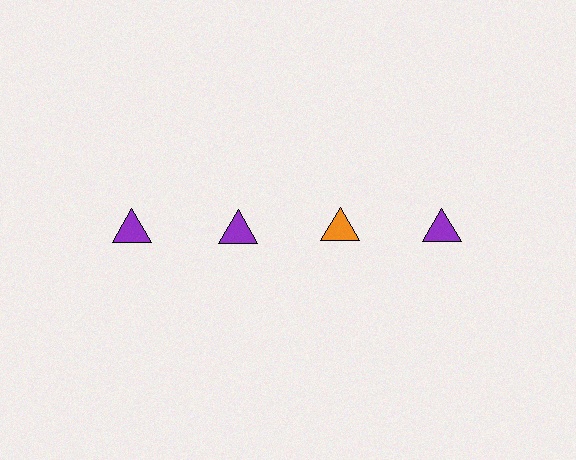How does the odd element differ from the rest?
It has a different color: orange instead of purple.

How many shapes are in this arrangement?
There are 4 shapes arranged in a grid pattern.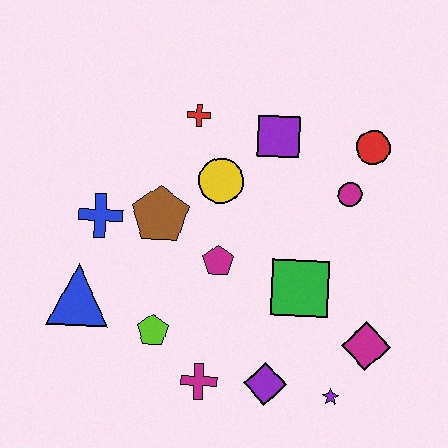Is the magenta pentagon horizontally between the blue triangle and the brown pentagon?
No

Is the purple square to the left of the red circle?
Yes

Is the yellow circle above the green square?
Yes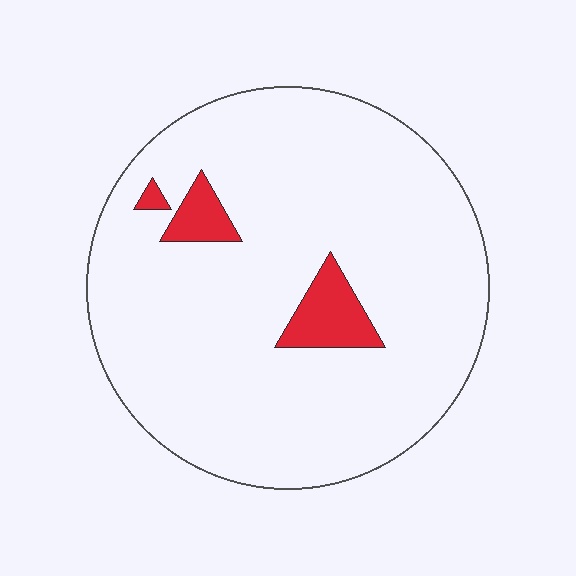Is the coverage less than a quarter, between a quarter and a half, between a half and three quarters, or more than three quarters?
Less than a quarter.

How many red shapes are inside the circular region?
3.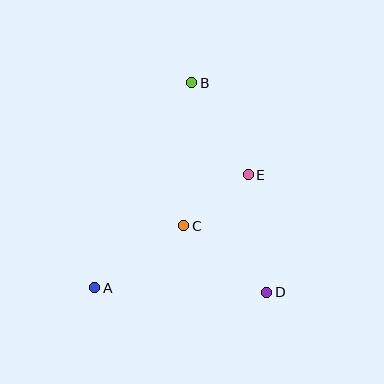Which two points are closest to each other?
Points C and E are closest to each other.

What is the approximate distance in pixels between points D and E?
The distance between D and E is approximately 119 pixels.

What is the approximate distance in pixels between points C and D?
The distance between C and D is approximately 107 pixels.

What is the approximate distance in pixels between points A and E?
The distance between A and E is approximately 191 pixels.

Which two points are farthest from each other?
Points A and B are farthest from each other.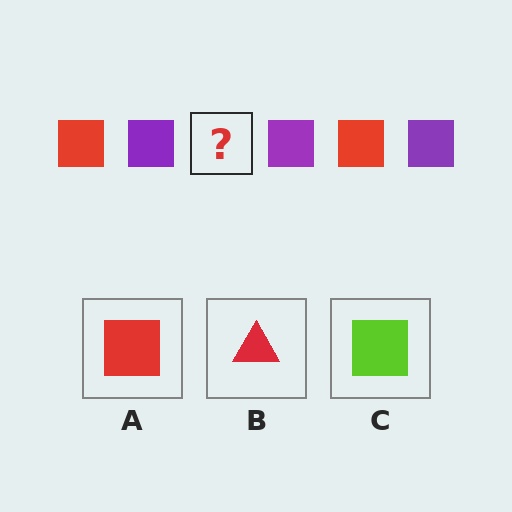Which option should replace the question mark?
Option A.